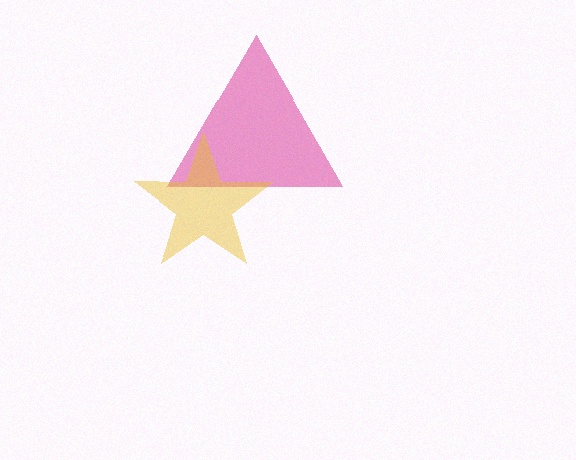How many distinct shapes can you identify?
There are 2 distinct shapes: a pink triangle, a yellow star.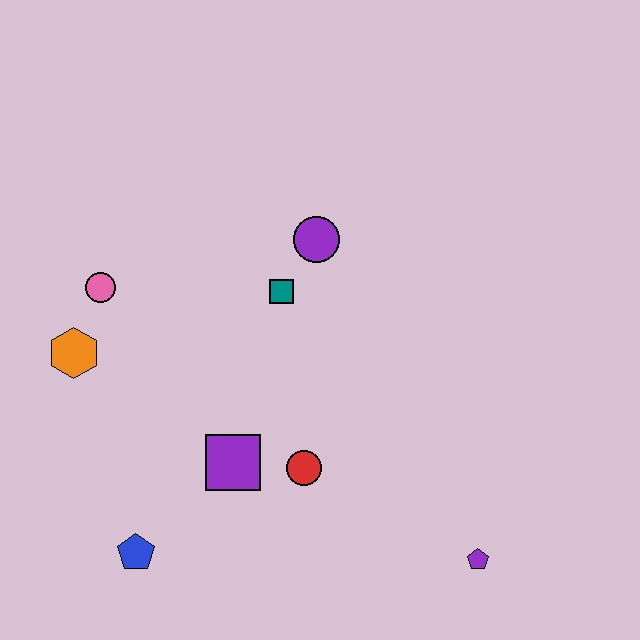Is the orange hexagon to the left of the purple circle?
Yes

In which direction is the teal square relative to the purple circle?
The teal square is below the purple circle.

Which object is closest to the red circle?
The purple square is closest to the red circle.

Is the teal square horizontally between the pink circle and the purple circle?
Yes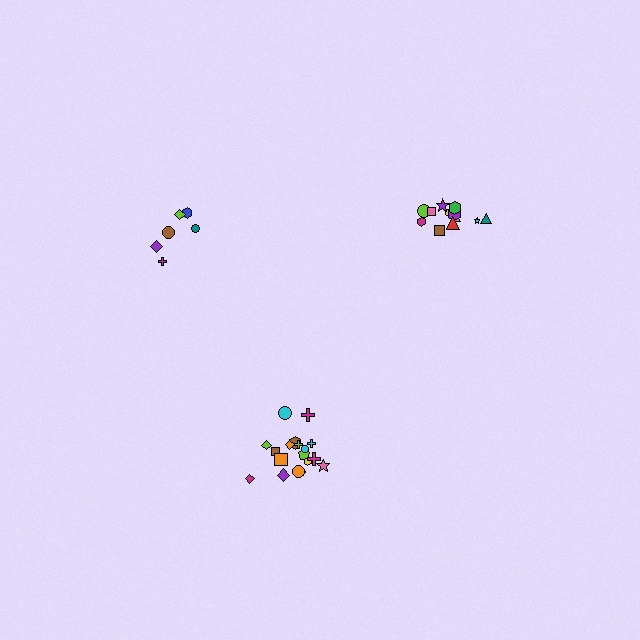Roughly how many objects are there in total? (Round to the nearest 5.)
Roughly 35 objects in total.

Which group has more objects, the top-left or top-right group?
The top-right group.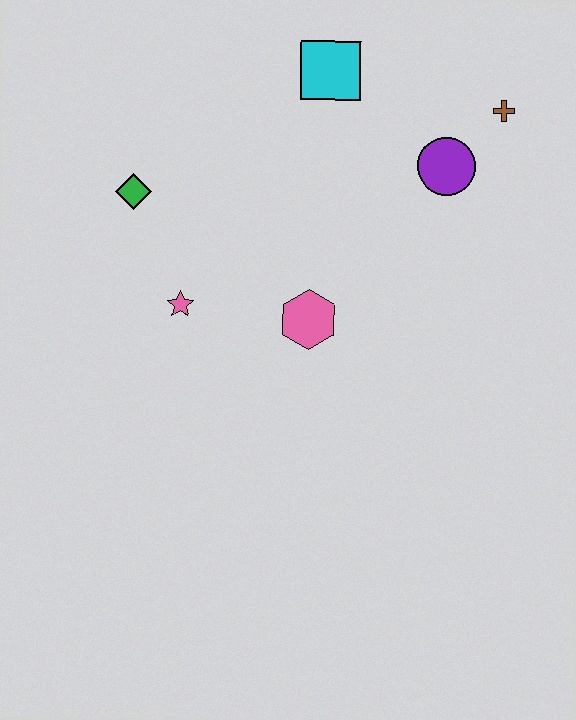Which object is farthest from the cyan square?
The pink star is farthest from the cyan square.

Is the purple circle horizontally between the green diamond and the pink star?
No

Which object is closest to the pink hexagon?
The pink star is closest to the pink hexagon.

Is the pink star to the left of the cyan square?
Yes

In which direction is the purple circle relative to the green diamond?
The purple circle is to the right of the green diamond.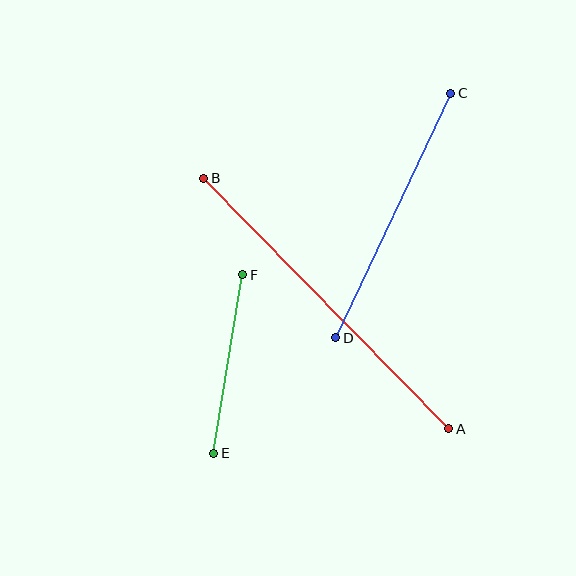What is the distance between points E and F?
The distance is approximately 180 pixels.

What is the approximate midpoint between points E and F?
The midpoint is at approximately (228, 364) pixels.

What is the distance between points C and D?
The distance is approximately 270 pixels.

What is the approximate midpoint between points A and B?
The midpoint is at approximately (326, 304) pixels.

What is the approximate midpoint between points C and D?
The midpoint is at approximately (393, 216) pixels.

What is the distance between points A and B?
The distance is approximately 350 pixels.